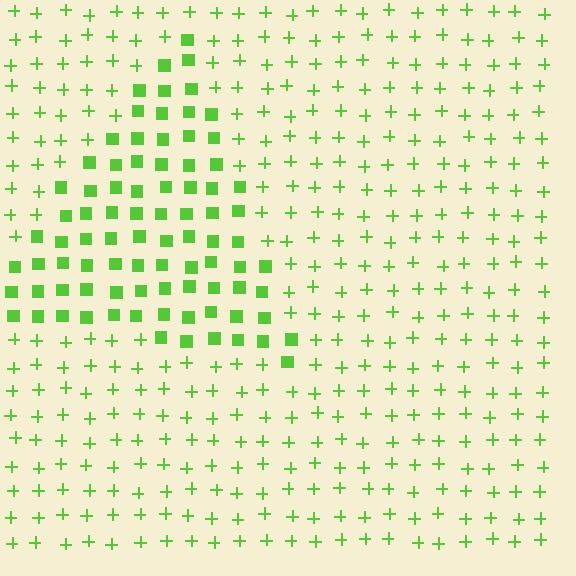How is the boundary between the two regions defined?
The boundary is defined by a change in element shape: squares inside vs. plus signs outside. All elements share the same color and spacing.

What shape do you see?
I see a triangle.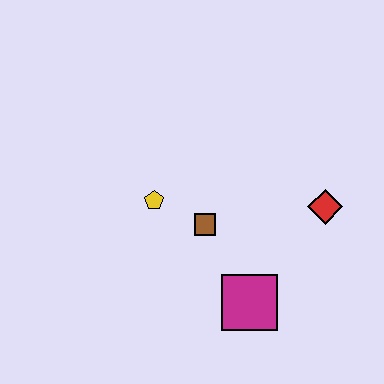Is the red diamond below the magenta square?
No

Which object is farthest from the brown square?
The red diamond is farthest from the brown square.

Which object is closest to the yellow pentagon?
The brown square is closest to the yellow pentagon.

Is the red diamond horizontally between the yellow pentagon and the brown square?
No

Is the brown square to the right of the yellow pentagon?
Yes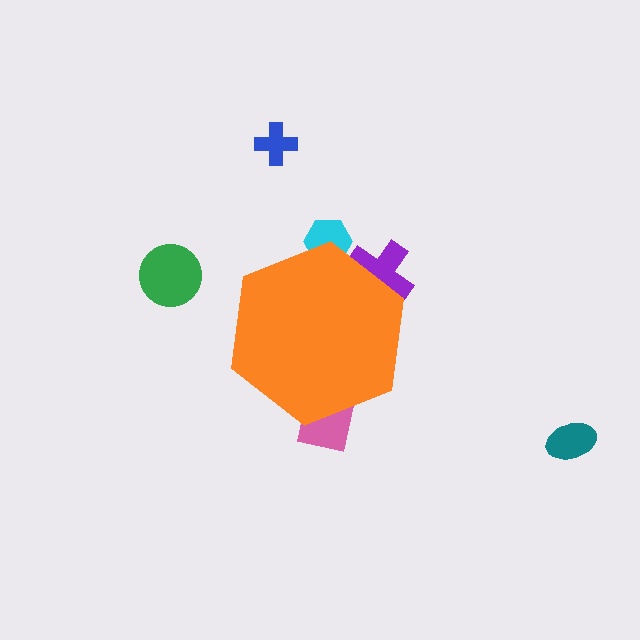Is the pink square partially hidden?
Yes, the pink square is partially hidden behind the orange hexagon.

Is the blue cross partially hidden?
No, the blue cross is fully visible.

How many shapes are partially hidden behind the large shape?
3 shapes are partially hidden.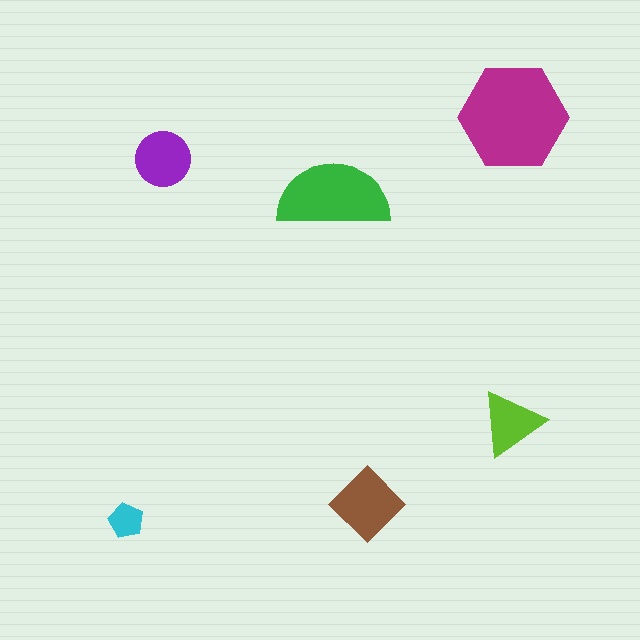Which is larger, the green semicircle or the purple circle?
The green semicircle.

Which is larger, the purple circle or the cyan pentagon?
The purple circle.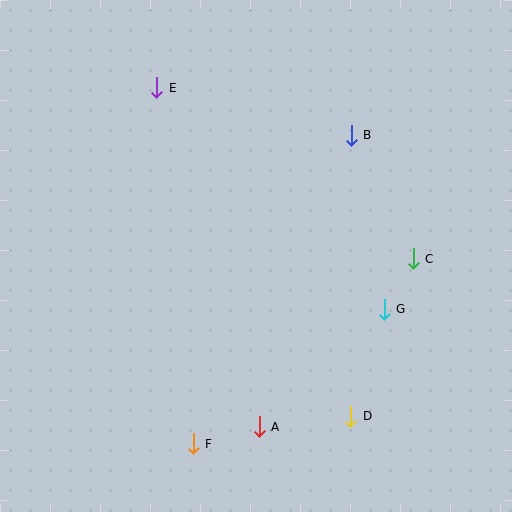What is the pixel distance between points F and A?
The distance between F and A is 69 pixels.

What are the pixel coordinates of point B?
Point B is at (351, 135).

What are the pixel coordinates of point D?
Point D is at (351, 416).